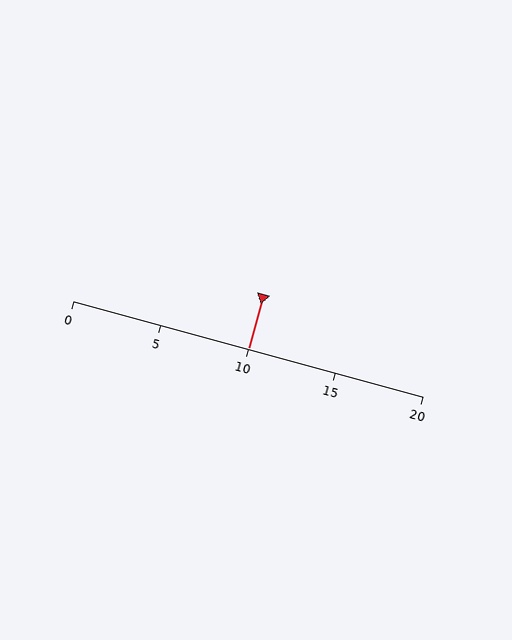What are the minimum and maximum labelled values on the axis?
The axis runs from 0 to 20.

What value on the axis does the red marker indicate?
The marker indicates approximately 10.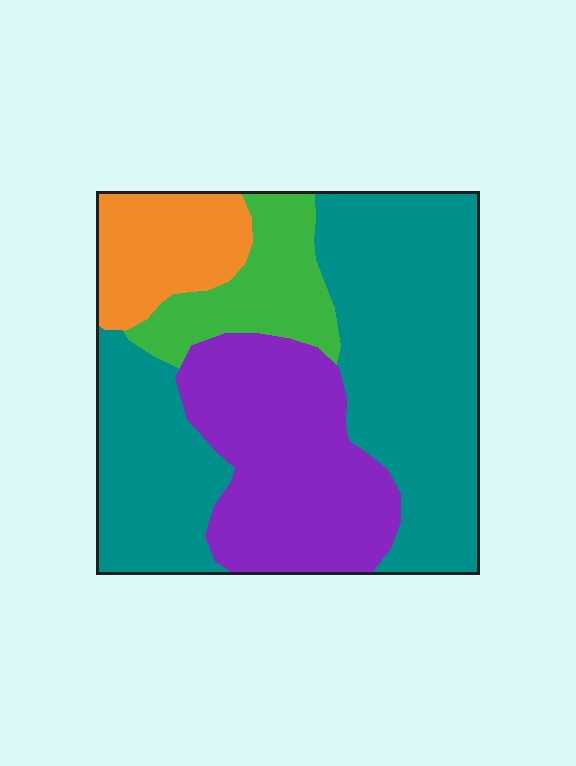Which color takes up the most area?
Teal, at roughly 50%.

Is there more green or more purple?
Purple.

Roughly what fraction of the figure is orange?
Orange takes up less than a sixth of the figure.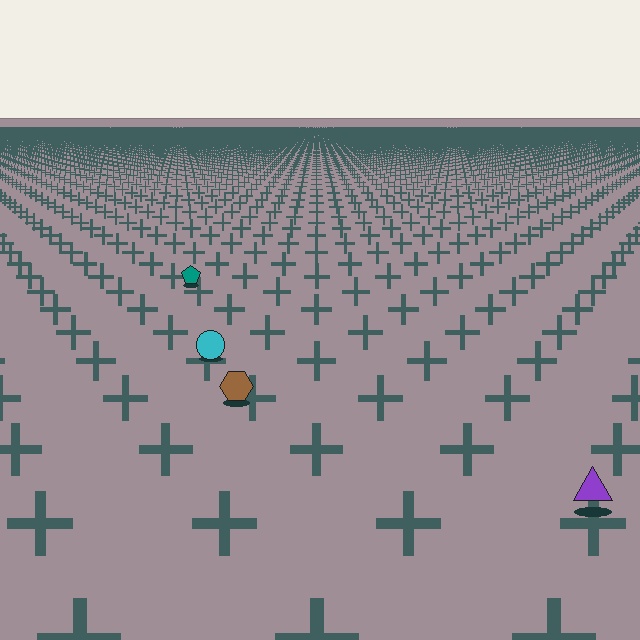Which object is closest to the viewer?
The purple triangle is closest. The texture marks near it are larger and more spread out.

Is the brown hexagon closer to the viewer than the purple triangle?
No. The purple triangle is closer — you can tell from the texture gradient: the ground texture is coarser near it.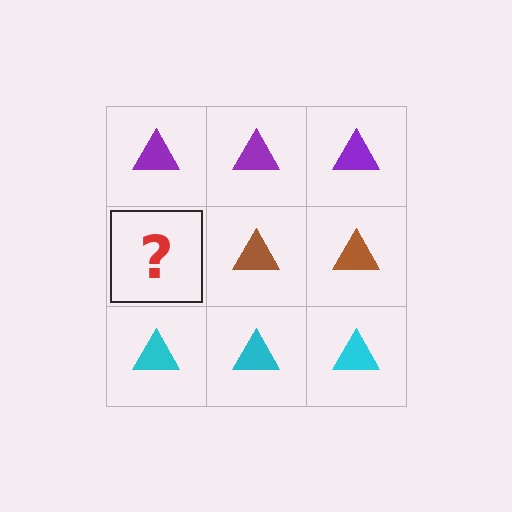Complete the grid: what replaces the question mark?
The question mark should be replaced with a brown triangle.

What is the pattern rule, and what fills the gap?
The rule is that each row has a consistent color. The gap should be filled with a brown triangle.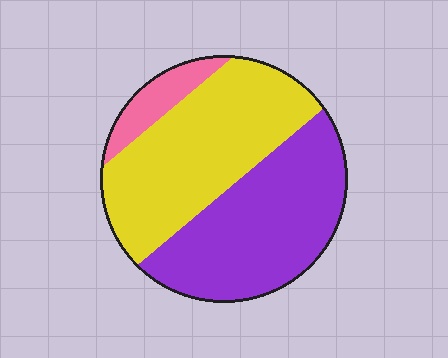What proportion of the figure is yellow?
Yellow takes up about one half (1/2) of the figure.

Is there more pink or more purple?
Purple.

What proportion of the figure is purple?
Purple covers about 45% of the figure.